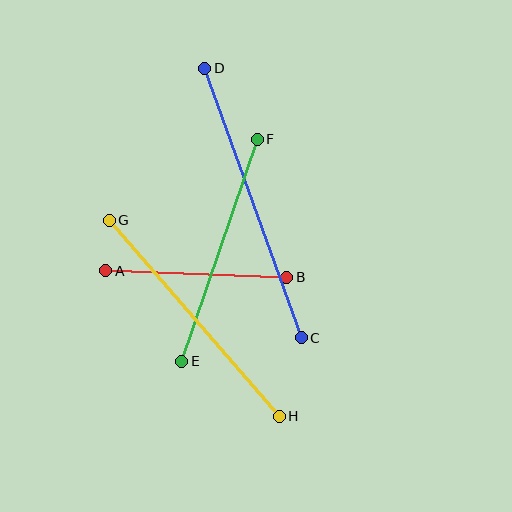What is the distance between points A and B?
The distance is approximately 181 pixels.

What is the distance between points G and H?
The distance is approximately 260 pixels.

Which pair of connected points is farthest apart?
Points C and D are farthest apart.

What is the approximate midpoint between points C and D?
The midpoint is at approximately (253, 203) pixels.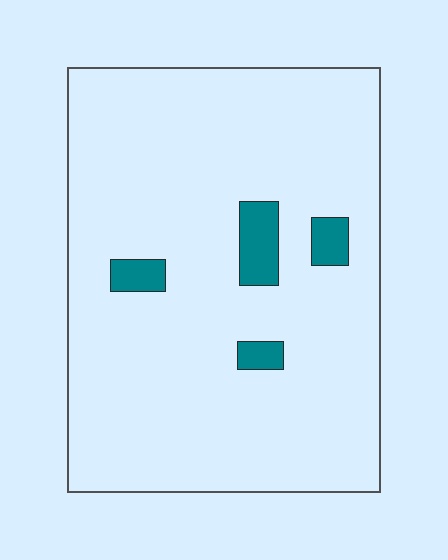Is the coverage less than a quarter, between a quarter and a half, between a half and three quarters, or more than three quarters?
Less than a quarter.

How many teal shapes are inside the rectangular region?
4.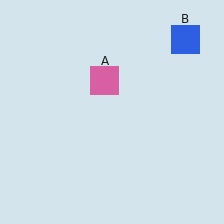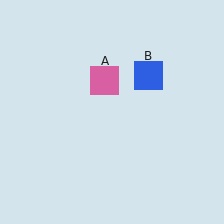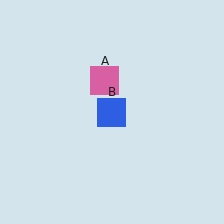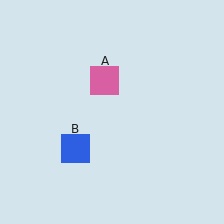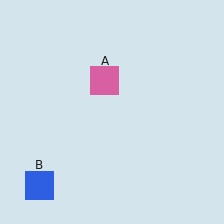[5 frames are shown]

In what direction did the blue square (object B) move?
The blue square (object B) moved down and to the left.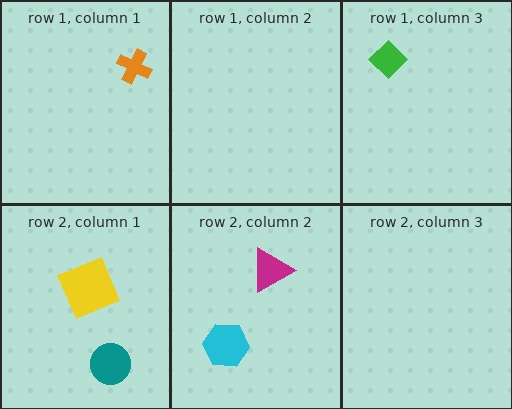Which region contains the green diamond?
The row 1, column 3 region.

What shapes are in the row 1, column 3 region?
The green diamond.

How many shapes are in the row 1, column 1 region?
1.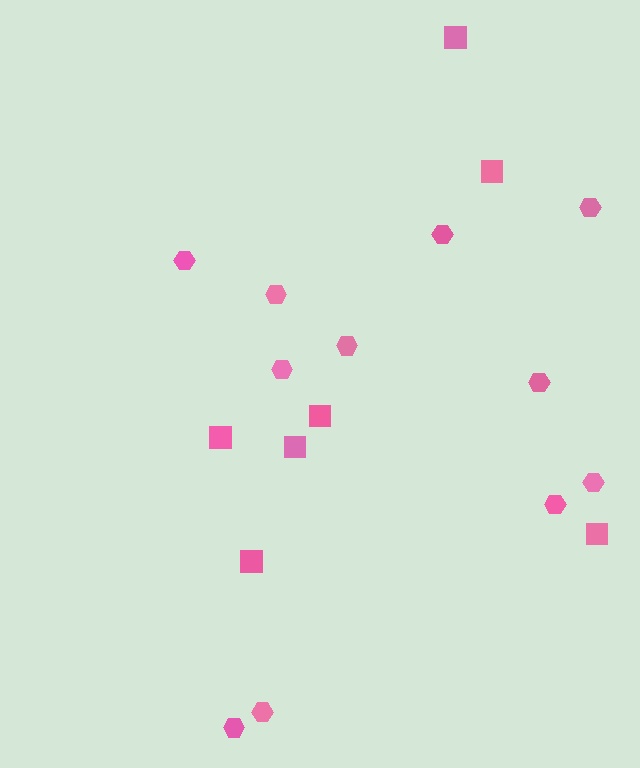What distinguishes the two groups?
There are 2 groups: one group of hexagons (11) and one group of squares (7).